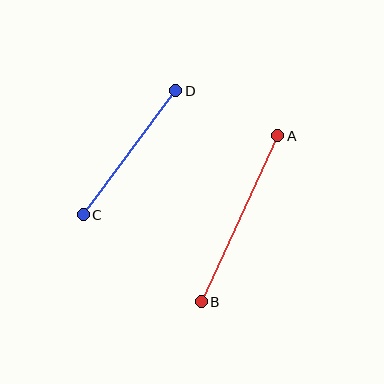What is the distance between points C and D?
The distance is approximately 155 pixels.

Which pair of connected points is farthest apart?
Points A and B are farthest apart.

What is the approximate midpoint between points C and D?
The midpoint is at approximately (130, 153) pixels.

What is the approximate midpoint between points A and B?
The midpoint is at approximately (239, 219) pixels.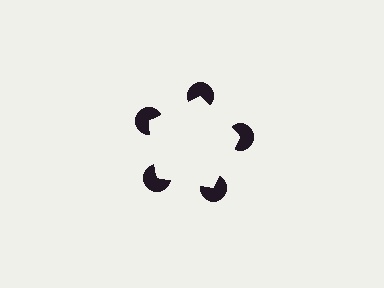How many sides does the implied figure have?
5 sides.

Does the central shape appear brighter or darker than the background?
It typically appears slightly brighter than the background, even though no actual brightness change is drawn.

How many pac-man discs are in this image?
There are 5 — one at each vertex of the illusory pentagon.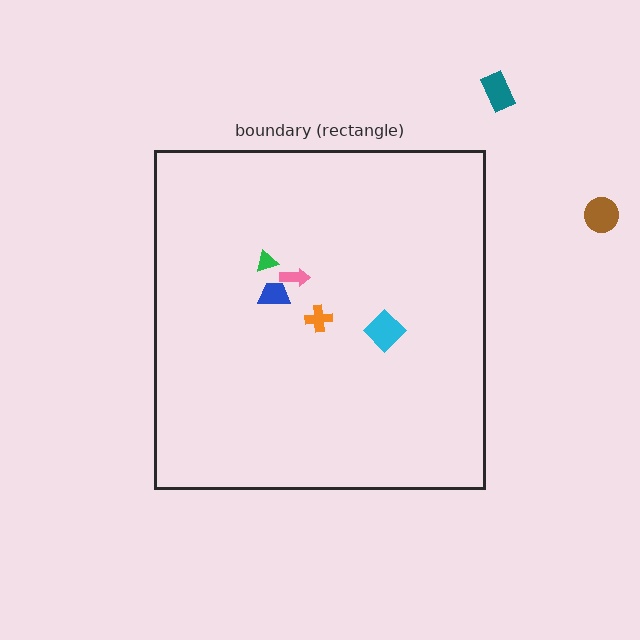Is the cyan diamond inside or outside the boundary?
Inside.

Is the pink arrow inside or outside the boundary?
Inside.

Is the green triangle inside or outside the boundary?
Inside.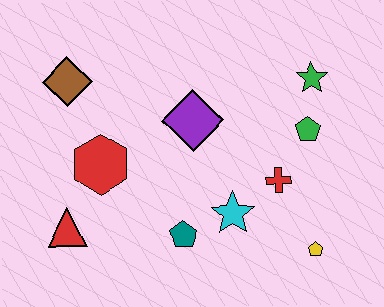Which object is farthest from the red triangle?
The green star is farthest from the red triangle.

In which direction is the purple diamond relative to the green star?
The purple diamond is to the left of the green star.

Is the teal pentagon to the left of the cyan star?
Yes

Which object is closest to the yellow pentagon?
The red cross is closest to the yellow pentagon.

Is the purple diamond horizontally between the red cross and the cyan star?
No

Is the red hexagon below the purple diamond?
Yes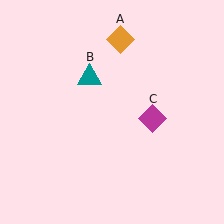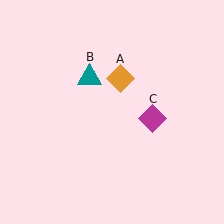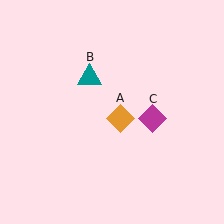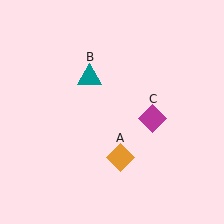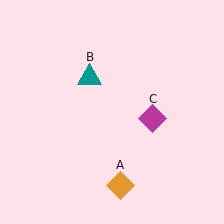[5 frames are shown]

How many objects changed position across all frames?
1 object changed position: orange diamond (object A).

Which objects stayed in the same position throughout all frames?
Teal triangle (object B) and magenta diamond (object C) remained stationary.